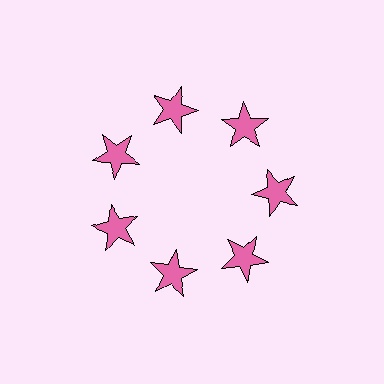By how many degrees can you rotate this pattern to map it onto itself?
The pattern maps onto itself every 51 degrees of rotation.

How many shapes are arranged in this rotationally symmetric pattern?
There are 7 shapes, arranged in 7 groups of 1.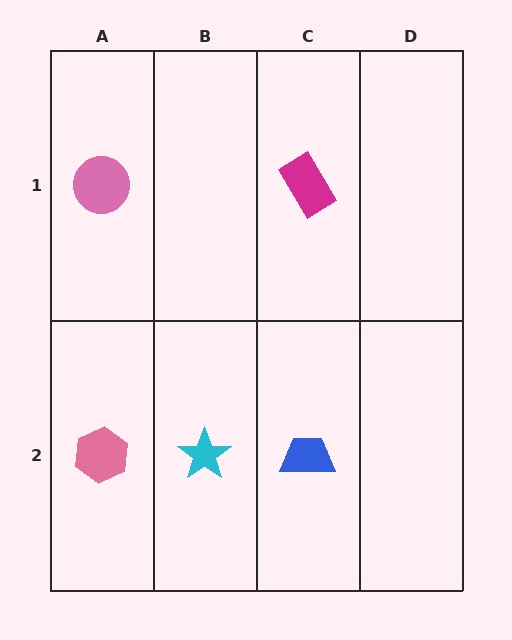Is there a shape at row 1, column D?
No, that cell is empty.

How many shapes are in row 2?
3 shapes.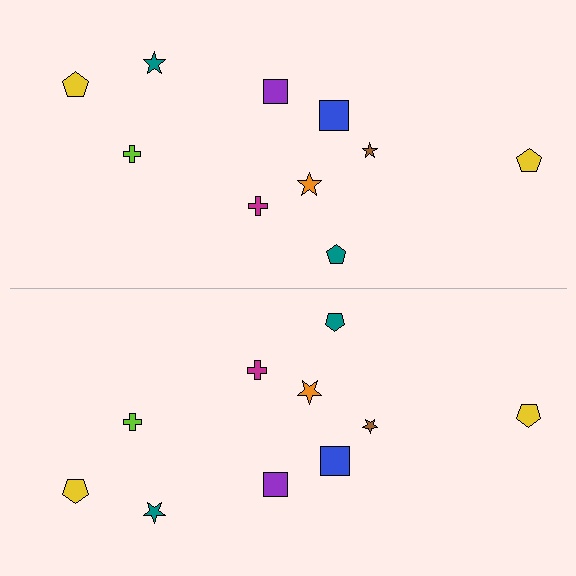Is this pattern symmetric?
Yes, this pattern has bilateral (reflection) symmetry.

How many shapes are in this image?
There are 20 shapes in this image.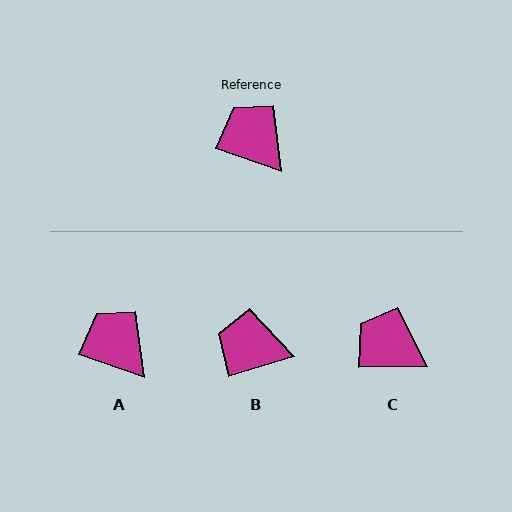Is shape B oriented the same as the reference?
No, it is off by about 36 degrees.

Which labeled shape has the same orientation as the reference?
A.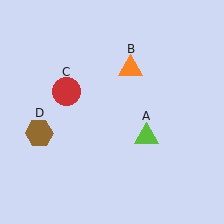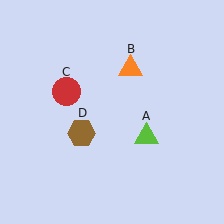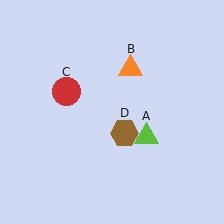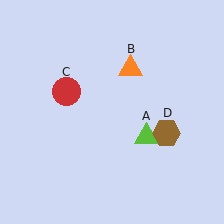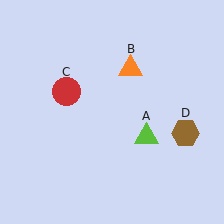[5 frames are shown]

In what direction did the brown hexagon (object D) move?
The brown hexagon (object D) moved right.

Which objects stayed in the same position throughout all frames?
Lime triangle (object A) and orange triangle (object B) and red circle (object C) remained stationary.